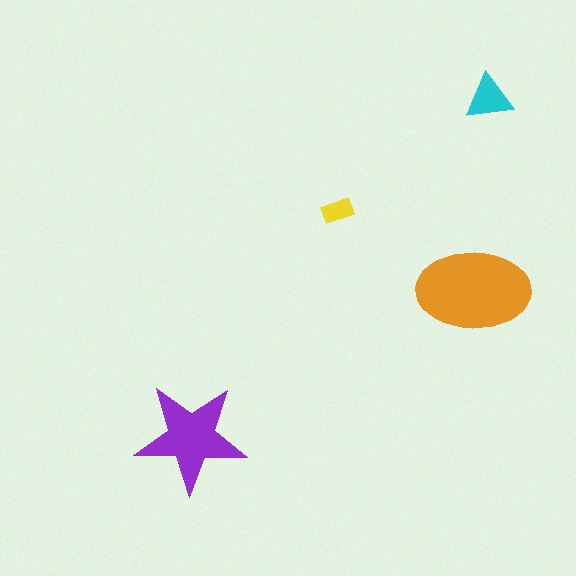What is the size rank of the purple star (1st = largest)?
2nd.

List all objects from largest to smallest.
The orange ellipse, the purple star, the cyan triangle, the yellow rectangle.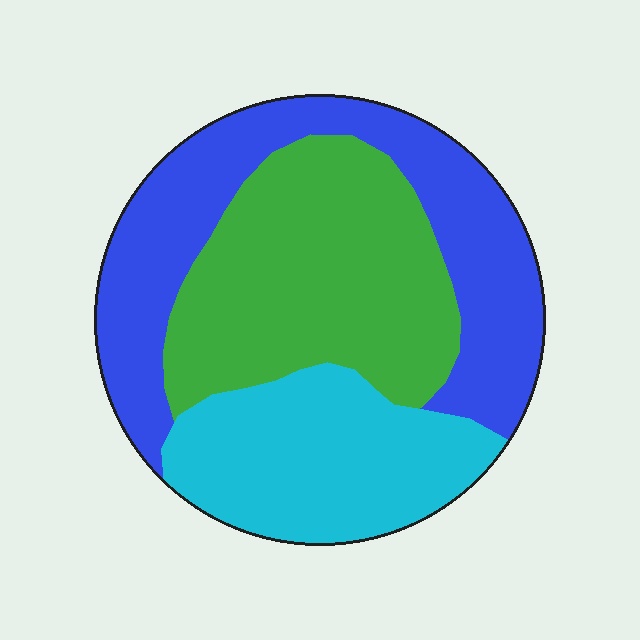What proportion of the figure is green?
Green covers 36% of the figure.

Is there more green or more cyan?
Green.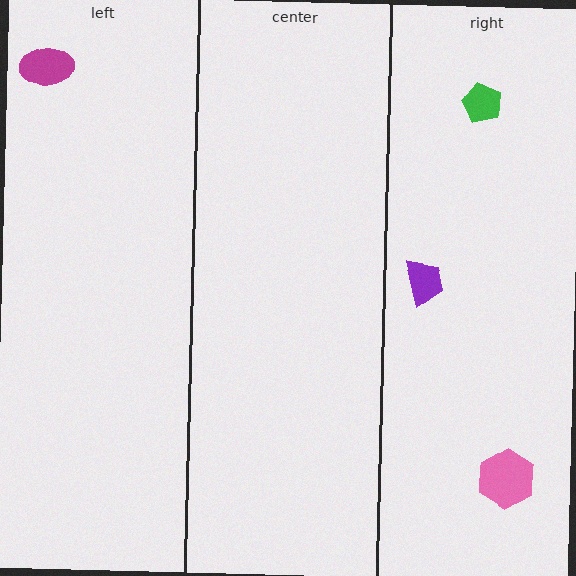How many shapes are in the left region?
1.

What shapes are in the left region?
The magenta ellipse.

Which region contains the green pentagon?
The right region.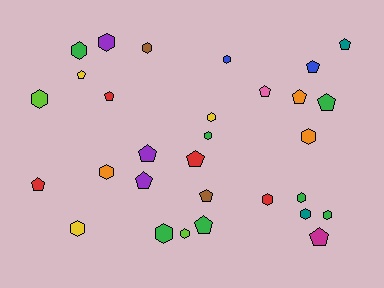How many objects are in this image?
There are 30 objects.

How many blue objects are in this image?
There are 2 blue objects.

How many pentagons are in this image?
There are 14 pentagons.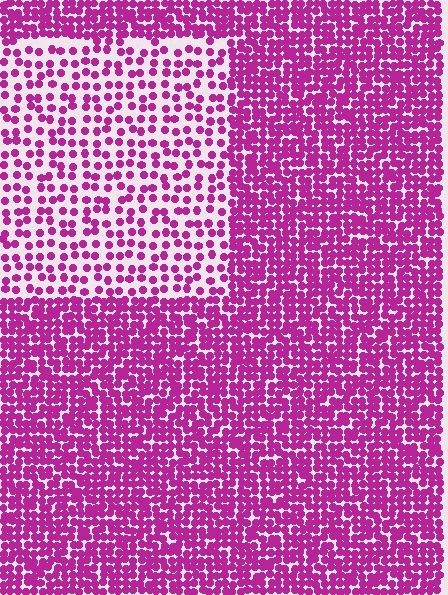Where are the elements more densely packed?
The elements are more densely packed outside the rectangle boundary.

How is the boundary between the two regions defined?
The boundary is defined by a change in element density (approximately 2.2x ratio). All elements are the same color, size, and shape.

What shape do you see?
I see a rectangle.